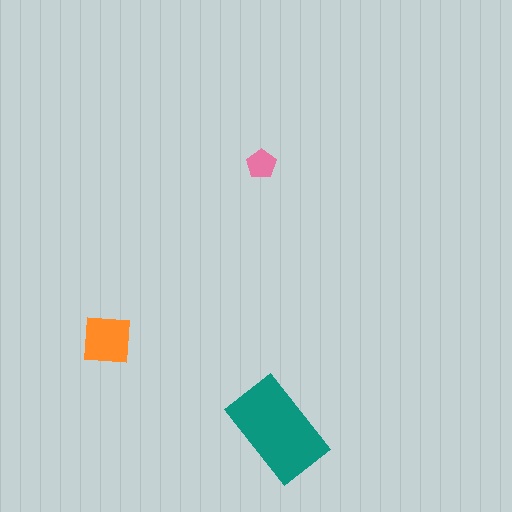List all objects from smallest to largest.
The pink pentagon, the orange square, the teal rectangle.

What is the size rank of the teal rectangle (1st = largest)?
1st.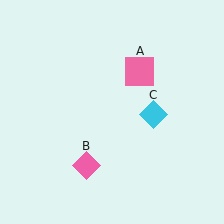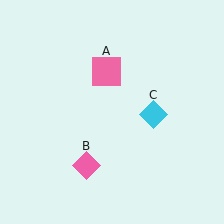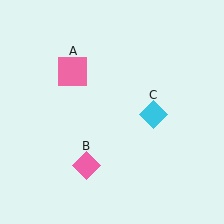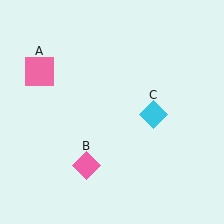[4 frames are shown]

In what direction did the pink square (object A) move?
The pink square (object A) moved left.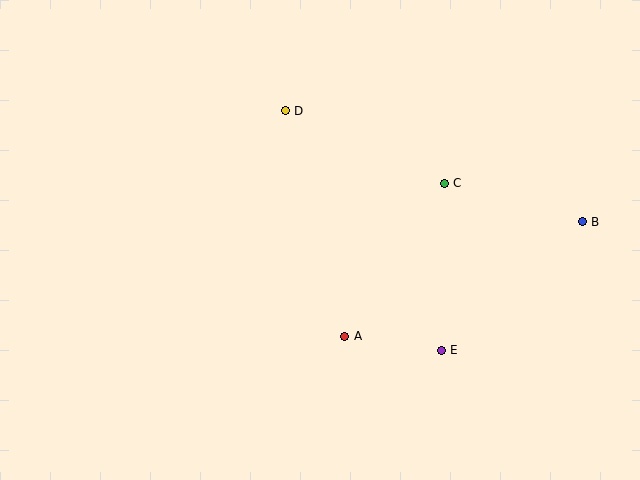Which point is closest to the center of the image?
Point A at (345, 336) is closest to the center.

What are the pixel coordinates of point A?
Point A is at (345, 336).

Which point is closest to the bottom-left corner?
Point A is closest to the bottom-left corner.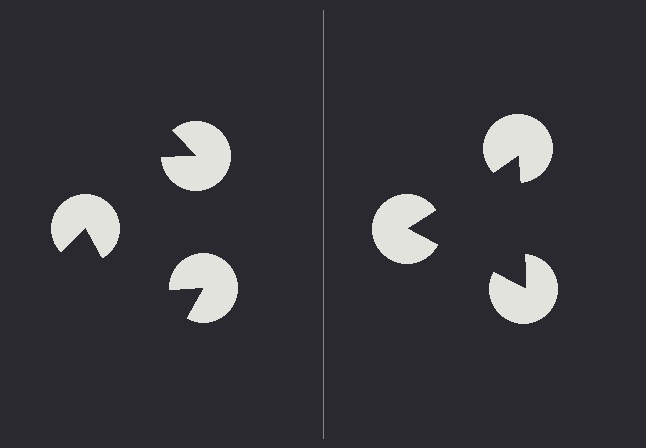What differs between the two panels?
The pac-man discs are positioned identically on both sides; only the wedge orientations differ. On the right they align to a triangle; on the left they are misaligned.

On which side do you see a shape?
An illusory triangle appears on the right side. On the left side the wedge cuts are rotated, so no coherent shape forms.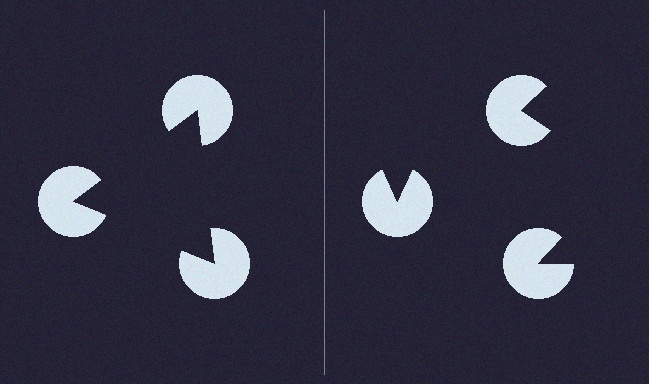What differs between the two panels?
The pac-man discs are positioned identically on both sides; only the wedge orientations differ. On the left they align to a triangle; on the right they are misaligned.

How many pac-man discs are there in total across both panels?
6 — 3 on each side.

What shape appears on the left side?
An illusory triangle.